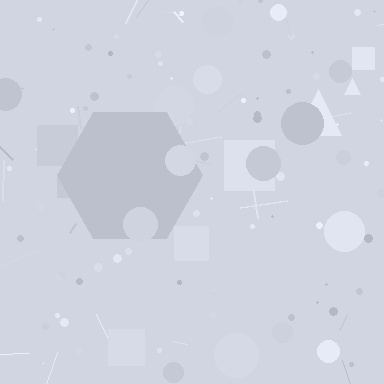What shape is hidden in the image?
A hexagon is hidden in the image.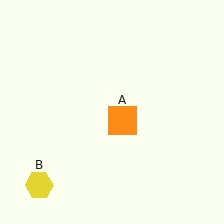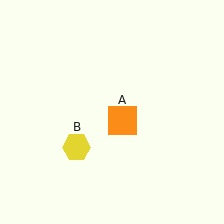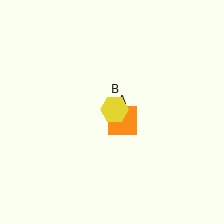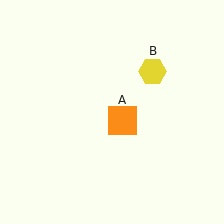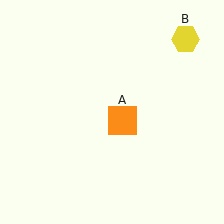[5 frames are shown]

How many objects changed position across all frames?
1 object changed position: yellow hexagon (object B).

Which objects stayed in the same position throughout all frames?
Orange square (object A) remained stationary.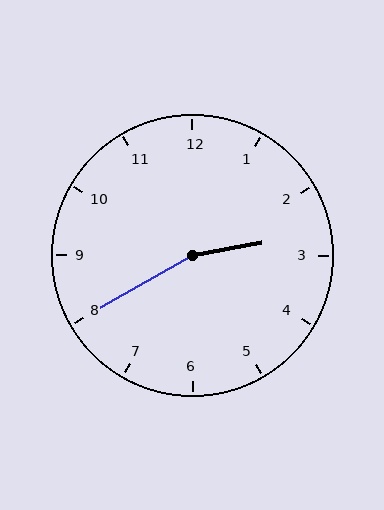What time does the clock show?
2:40.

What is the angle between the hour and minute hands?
Approximately 160 degrees.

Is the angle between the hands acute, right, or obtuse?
It is obtuse.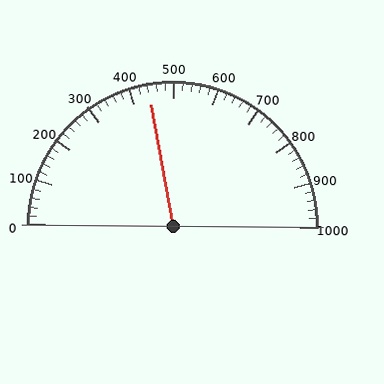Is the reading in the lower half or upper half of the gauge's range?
The reading is in the lower half of the range (0 to 1000).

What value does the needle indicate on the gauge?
The needle indicates approximately 440.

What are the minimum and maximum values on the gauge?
The gauge ranges from 0 to 1000.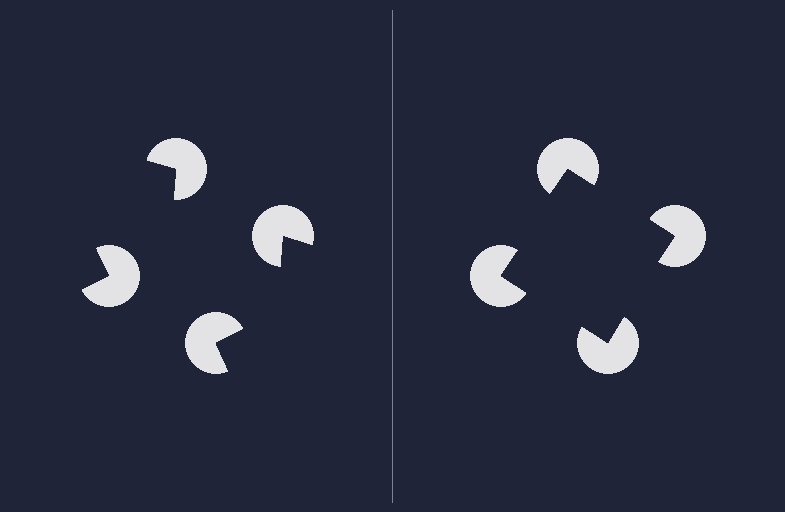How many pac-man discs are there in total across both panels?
8 — 4 on each side.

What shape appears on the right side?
An illusory square.